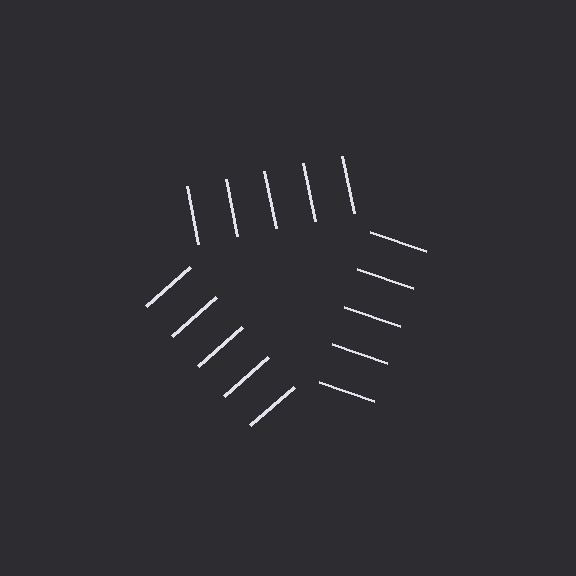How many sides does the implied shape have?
3 sides — the line-ends trace a triangle.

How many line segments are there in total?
15 — 5 along each of the 3 edges.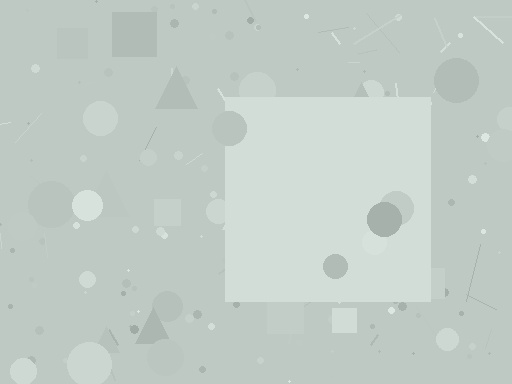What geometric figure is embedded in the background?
A square is embedded in the background.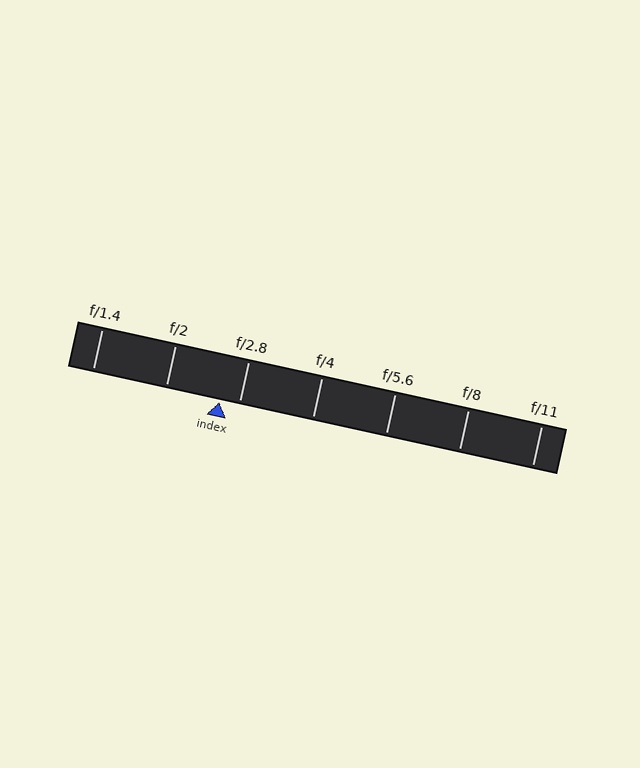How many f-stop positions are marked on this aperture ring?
There are 7 f-stop positions marked.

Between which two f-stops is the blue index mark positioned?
The index mark is between f/2 and f/2.8.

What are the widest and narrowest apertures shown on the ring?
The widest aperture shown is f/1.4 and the narrowest is f/11.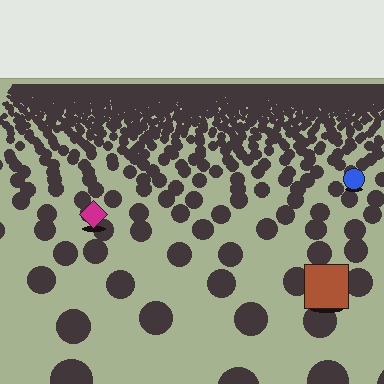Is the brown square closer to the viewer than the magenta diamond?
Yes. The brown square is closer — you can tell from the texture gradient: the ground texture is coarser near it.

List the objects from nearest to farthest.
From nearest to farthest: the brown square, the magenta diamond, the blue circle.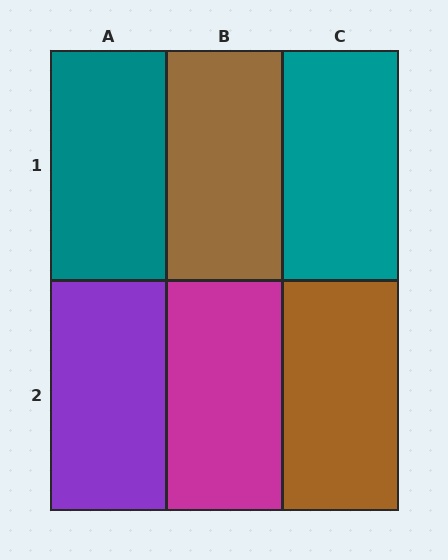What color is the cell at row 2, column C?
Brown.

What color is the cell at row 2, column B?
Magenta.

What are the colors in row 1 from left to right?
Teal, brown, teal.